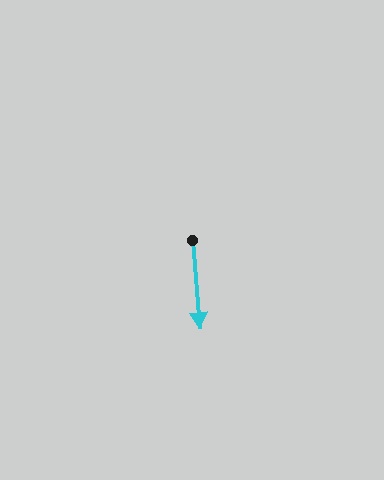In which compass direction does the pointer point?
South.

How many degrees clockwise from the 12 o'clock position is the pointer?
Approximately 175 degrees.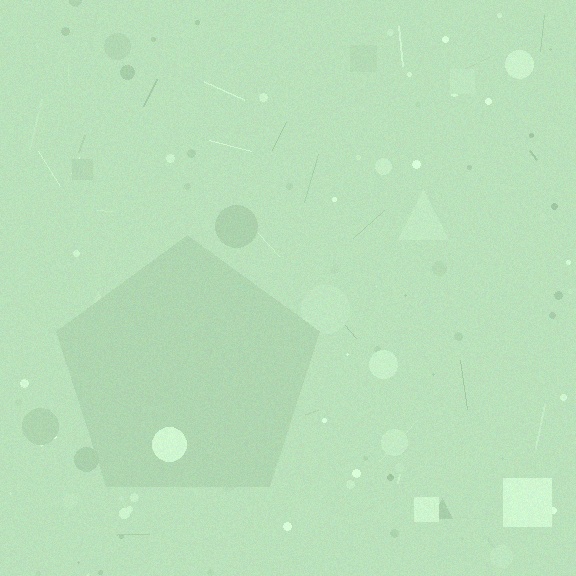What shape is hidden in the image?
A pentagon is hidden in the image.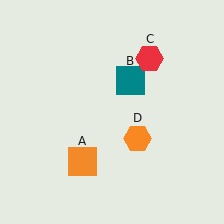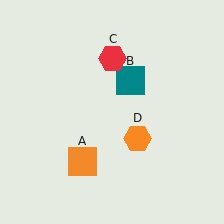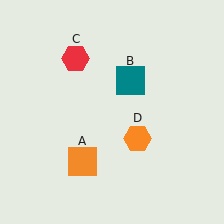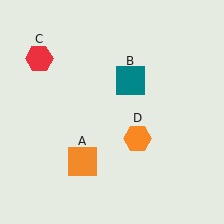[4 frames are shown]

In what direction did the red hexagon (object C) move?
The red hexagon (object C) moved left.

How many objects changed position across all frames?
1 object changed position: red hexagon (object C).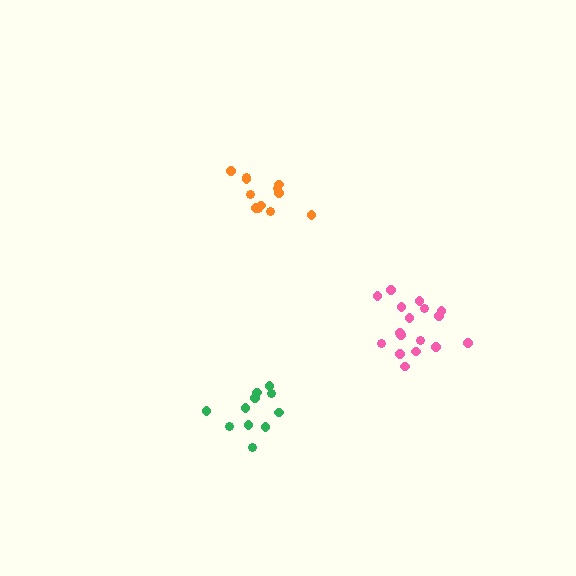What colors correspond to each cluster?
The clusters are colored: pink, green, orange.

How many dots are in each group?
Group 1: 17 dots, Group 2: 11 dots, Group 3: 12 dots (40 total).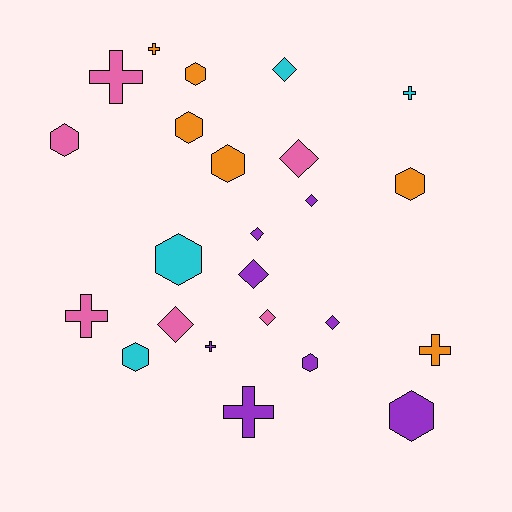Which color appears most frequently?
Purple, with 8 objects.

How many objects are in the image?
There are 24 objects.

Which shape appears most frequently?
Hexagon, with 9 objects.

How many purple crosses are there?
There are 2 purple crosses.